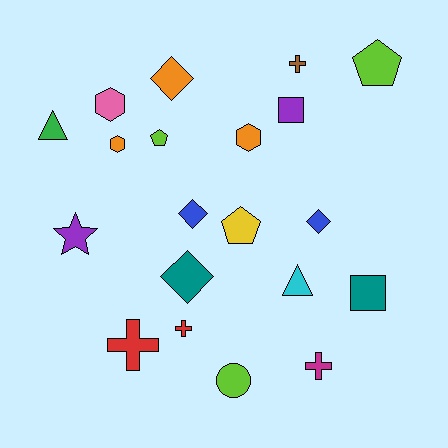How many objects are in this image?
There are 20 objects.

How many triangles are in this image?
There are 2 triangles.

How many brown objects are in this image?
There is 1 brown object.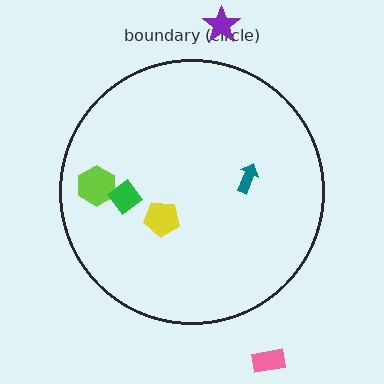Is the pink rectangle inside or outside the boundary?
Outside.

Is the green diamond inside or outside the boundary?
Inside.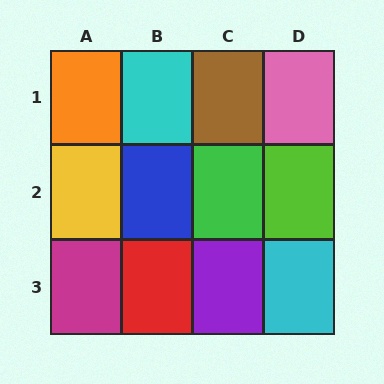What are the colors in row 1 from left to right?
Orange, cyan, brown, pink.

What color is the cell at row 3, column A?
Magenta.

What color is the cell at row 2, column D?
Lime.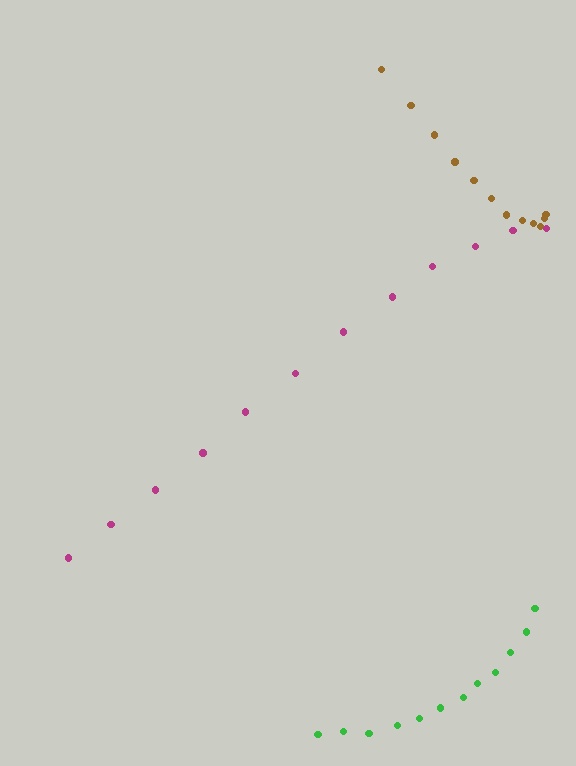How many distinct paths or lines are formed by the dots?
There are 3 distinct paths.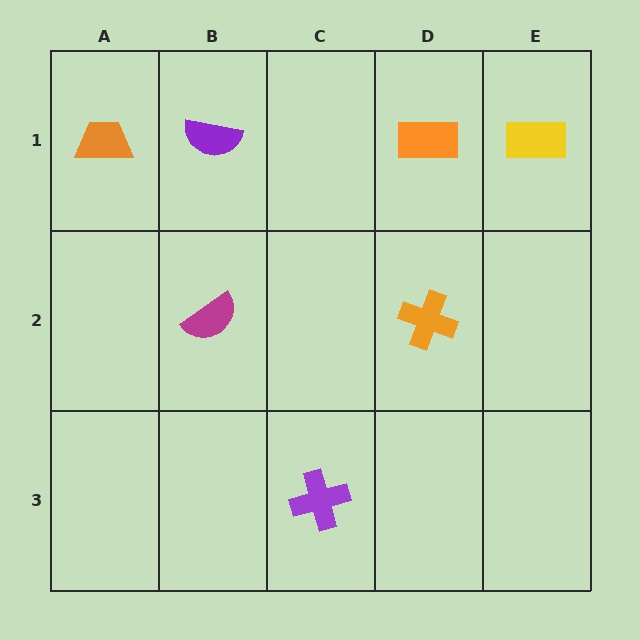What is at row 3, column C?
A purple cross.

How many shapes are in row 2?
2 shapes.